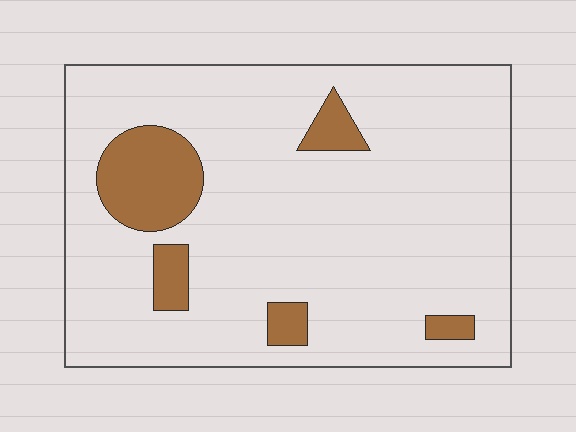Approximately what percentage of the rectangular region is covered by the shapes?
Approximately 10%.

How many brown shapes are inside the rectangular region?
5.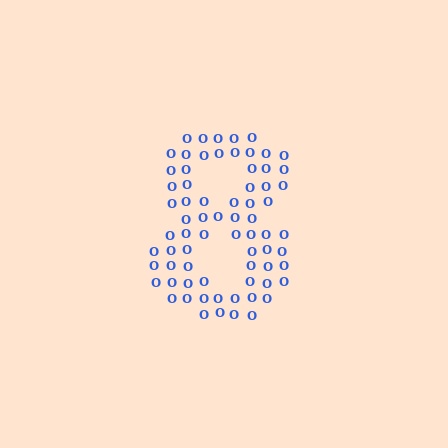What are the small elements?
The small elements are letter O's.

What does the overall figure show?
The overall figure shows the digit 8.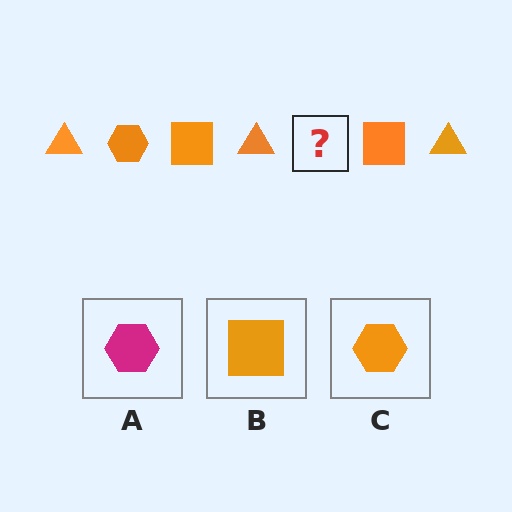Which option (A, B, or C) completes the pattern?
C.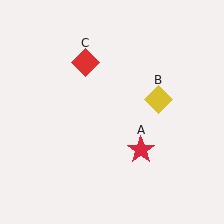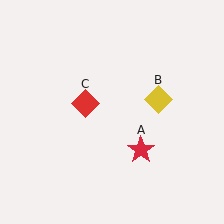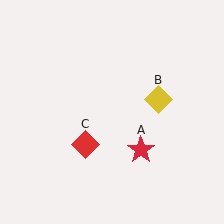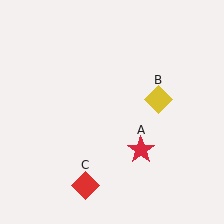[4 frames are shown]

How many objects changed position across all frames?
1 object changed position: red diamond (object C).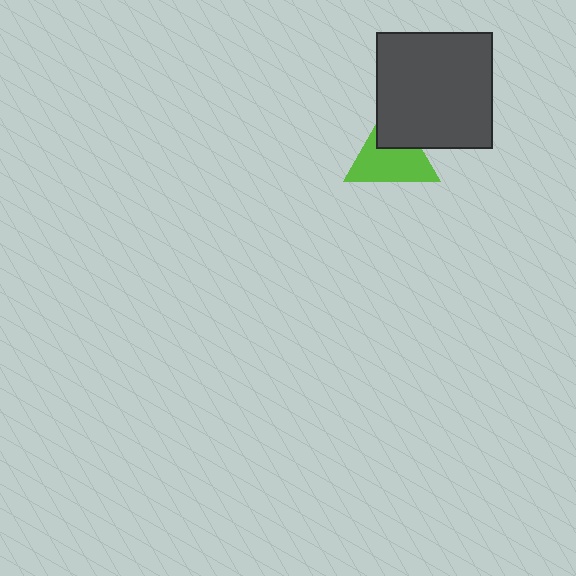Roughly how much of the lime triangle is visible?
Most of it is visible (roughly 65%).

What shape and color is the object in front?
The object in front is a dark gray square.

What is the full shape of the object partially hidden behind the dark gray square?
The partially hidden object is a lime triangle.